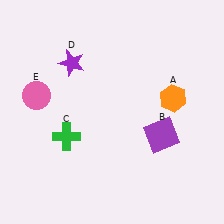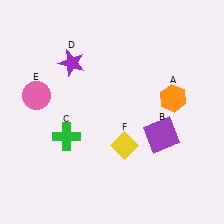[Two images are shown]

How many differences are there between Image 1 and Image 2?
There is 1 difference between the two images.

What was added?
A yellow diamond (F) was added in Image 2.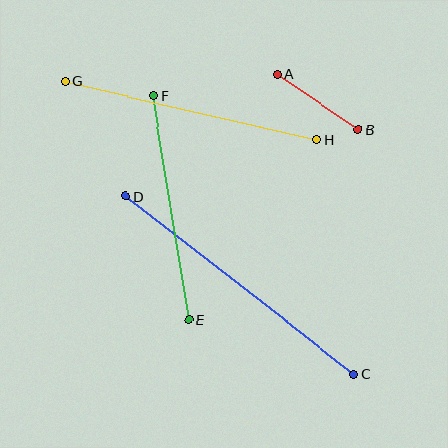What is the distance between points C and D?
The distance is approximately 289 pixels.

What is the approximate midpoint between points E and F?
The midpoint is at approximately (171, 208) pixels.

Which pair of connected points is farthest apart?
Points C and D are farthest apart.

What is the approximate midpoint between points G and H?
The midpoint is at approximately (191, 111) pixels.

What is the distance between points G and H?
The distance is approximately 259 pixels.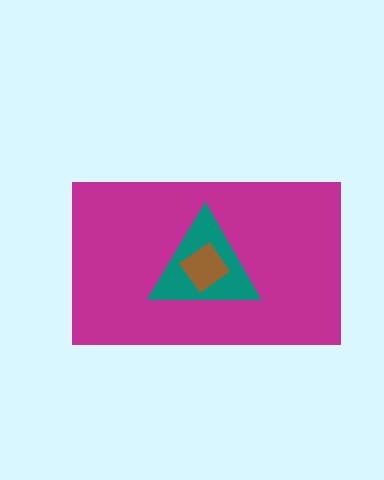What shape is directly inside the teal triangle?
The brown diamond.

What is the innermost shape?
The brown diamond.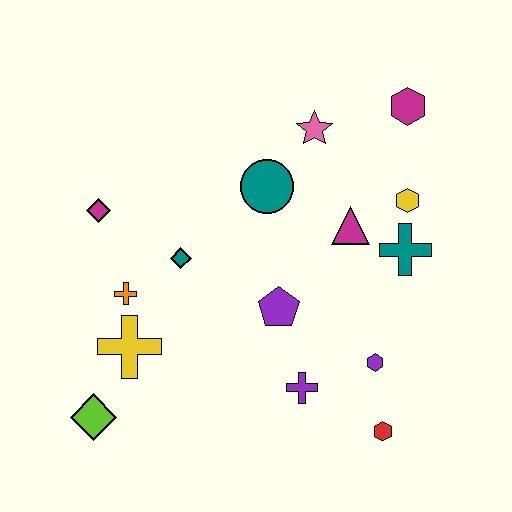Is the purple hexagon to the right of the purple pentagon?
Yes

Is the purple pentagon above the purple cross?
Yes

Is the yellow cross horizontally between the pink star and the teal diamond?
No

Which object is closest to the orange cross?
The yellow cross is closest to the orange cross.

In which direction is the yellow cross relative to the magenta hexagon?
The yellow cross is to the left of the magenta hexagon.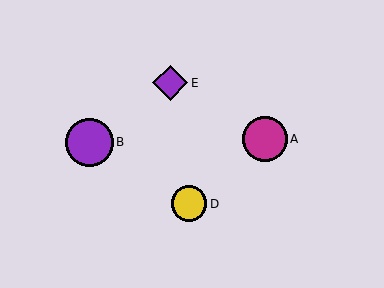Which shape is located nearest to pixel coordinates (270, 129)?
The magenta circle (labeled A) at (265, 139) is nearest to that location.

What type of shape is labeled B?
Shape B is a purple circle.